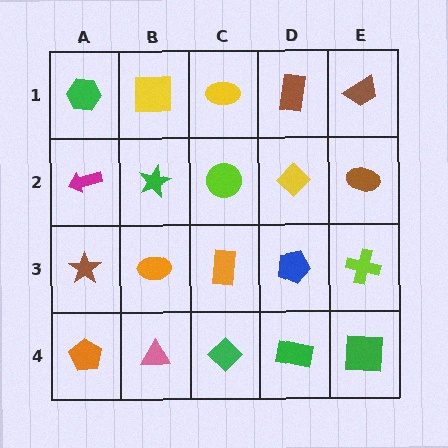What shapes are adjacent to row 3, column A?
A magenta arrow (row 2, column A), an orange pentagon (row 4, column A), an orange ellipse (row 3, column B).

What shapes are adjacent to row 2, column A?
A green hexagon (row 1, column A), a brown star (row 3, column A), a green star (row 2, column B).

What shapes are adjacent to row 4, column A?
A brown star (row 3, column A), a pink triangle (row 4, column B).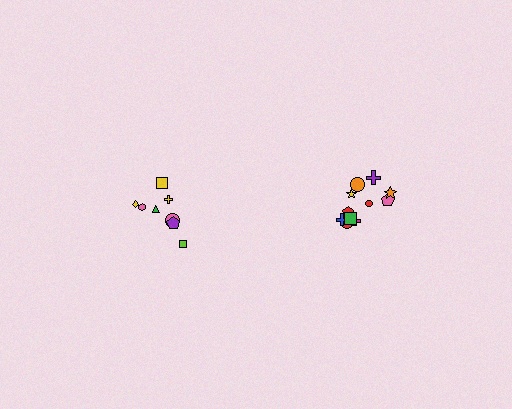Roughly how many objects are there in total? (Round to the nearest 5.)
Roughly 20 objects in total.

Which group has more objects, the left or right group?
The right group.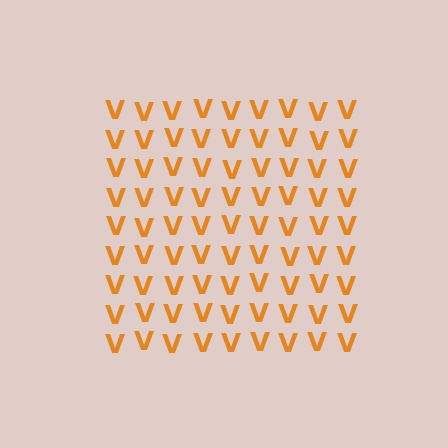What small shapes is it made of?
It is made of small letter V's.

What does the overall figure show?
The overall figure shows a square.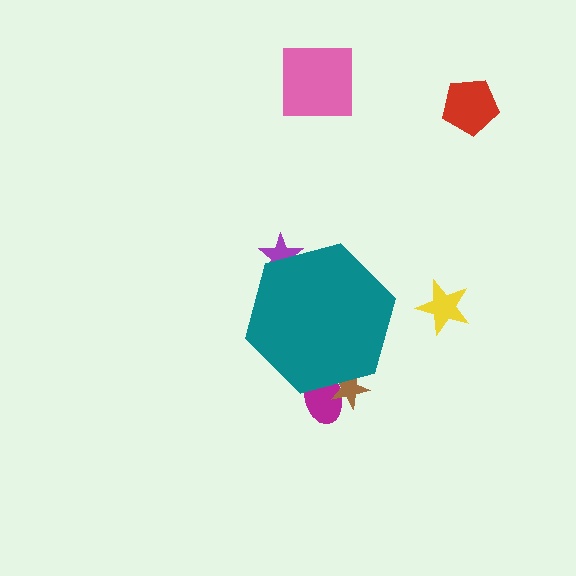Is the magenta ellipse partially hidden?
Yes, the magenta ellipse is partially hidden behind the teal hexagon.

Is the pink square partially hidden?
No, the pink square is fully visible.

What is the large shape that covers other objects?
A teal hexagon.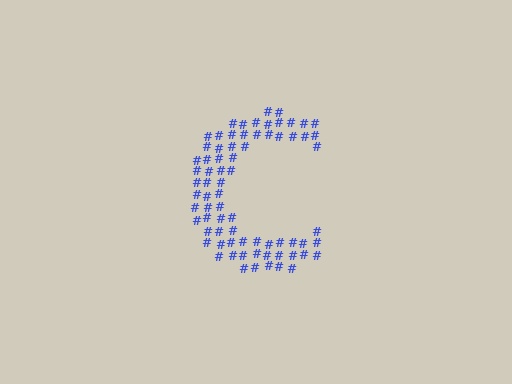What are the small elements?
The small elements are hash symbols.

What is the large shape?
The large shape is the letter C.